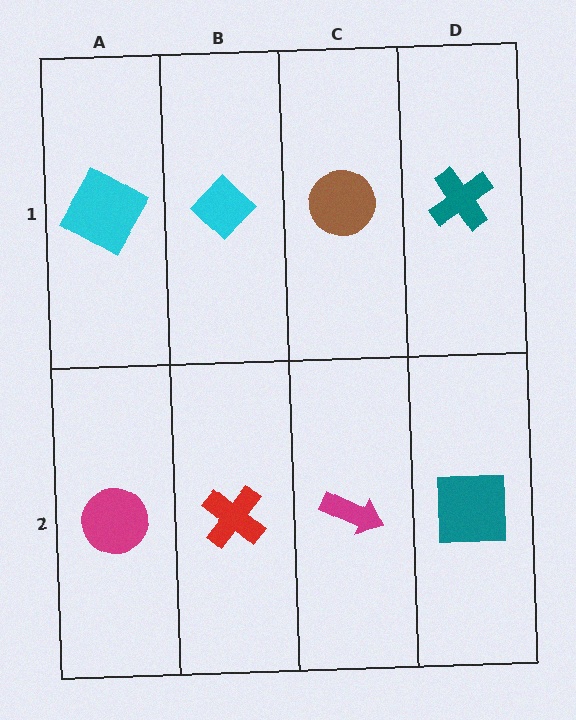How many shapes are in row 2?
4 shapes.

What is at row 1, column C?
A brown circle.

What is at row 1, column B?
A cyan diamond.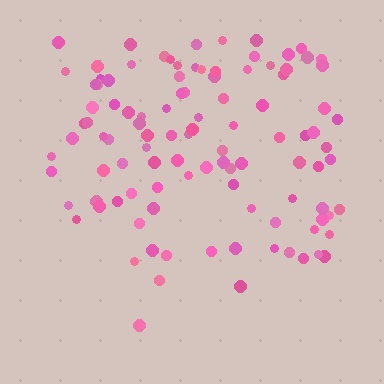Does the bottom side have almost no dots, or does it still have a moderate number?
Still a moderate number, just noticeably fewer than the top.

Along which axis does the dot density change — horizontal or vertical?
Vertical.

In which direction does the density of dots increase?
From bottom to top, with the top side densest.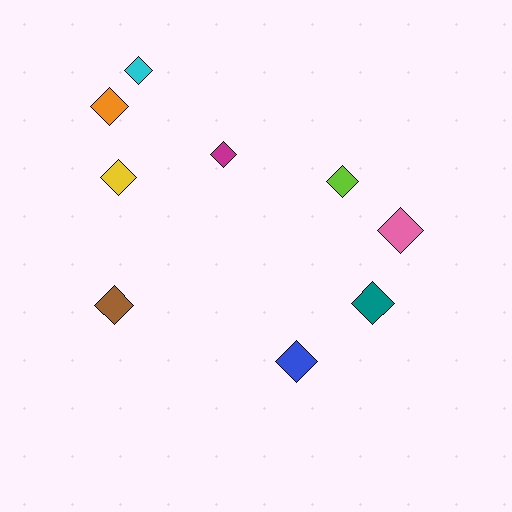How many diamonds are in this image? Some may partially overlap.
There are 9 diamonds.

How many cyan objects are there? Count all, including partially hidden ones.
There is 1 cyan object.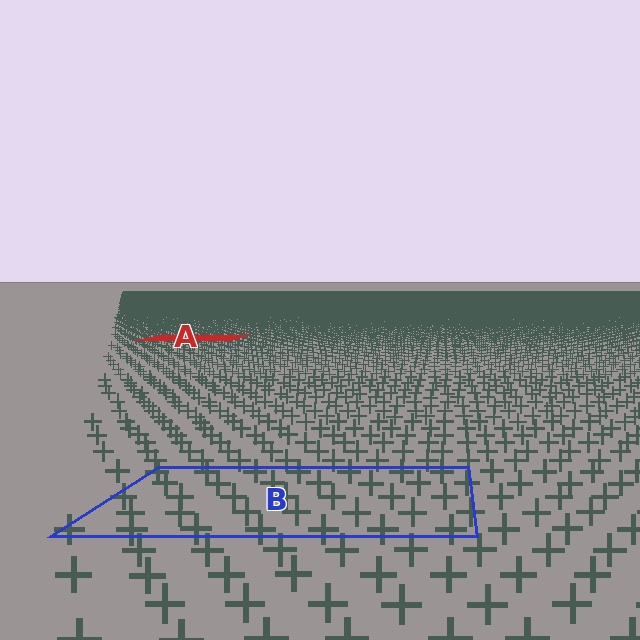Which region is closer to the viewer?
Region B is closer. The texture elements there are larger and more spread out.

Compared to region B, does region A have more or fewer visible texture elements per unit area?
Region A has more texture elements per unit area — they are packed more densely because it is farther away.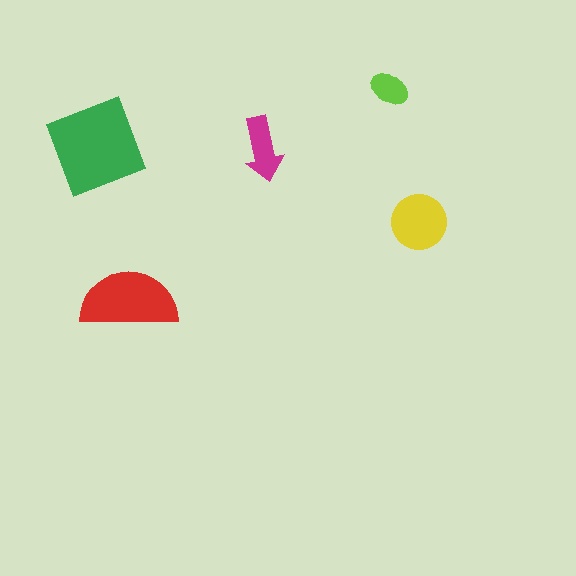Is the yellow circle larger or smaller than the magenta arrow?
Larger.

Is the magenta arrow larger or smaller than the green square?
Smaller.